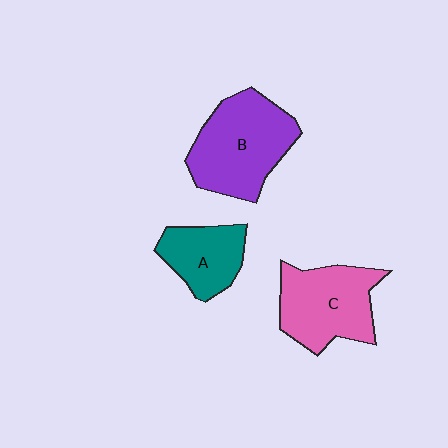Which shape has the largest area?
Shape B (purple).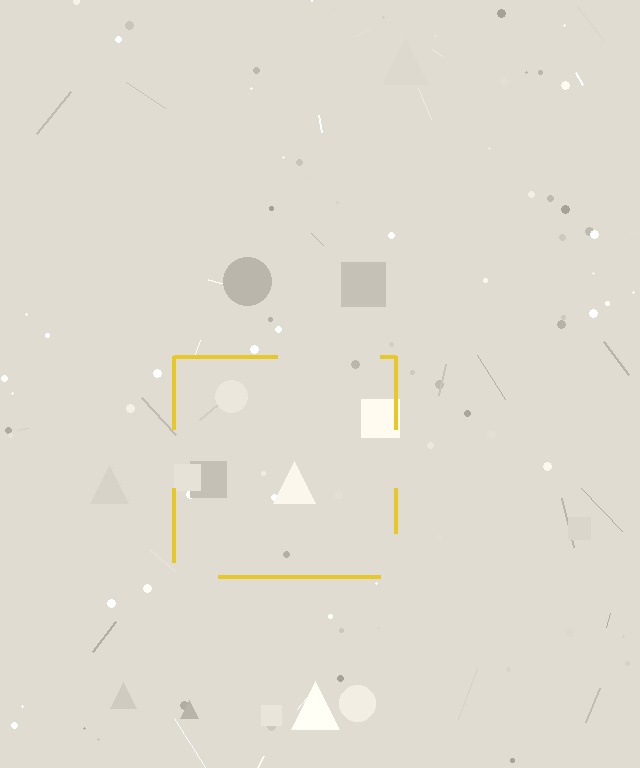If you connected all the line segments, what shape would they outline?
They would outline a square.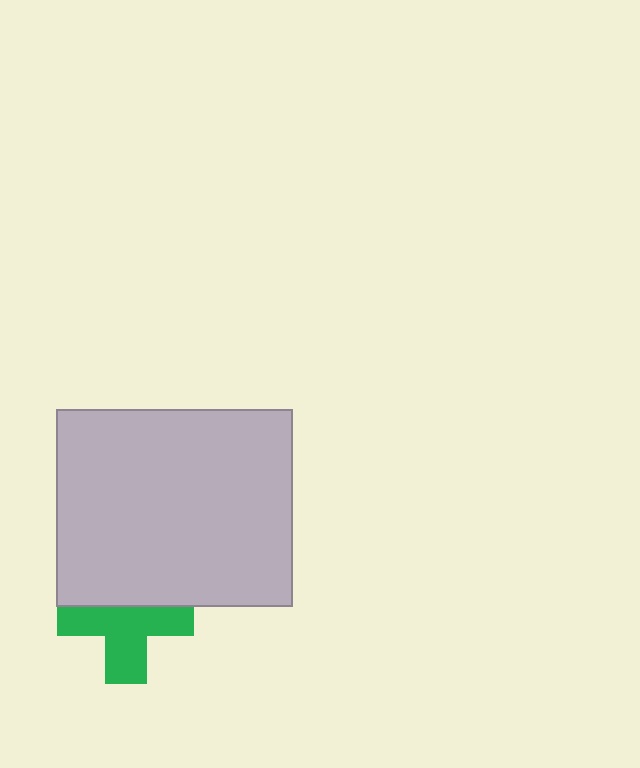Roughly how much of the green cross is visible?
About half of it is visible (roughly 60%).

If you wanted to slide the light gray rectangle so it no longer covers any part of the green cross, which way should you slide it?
Slide it up — that is the most direct way to separate the two shapes.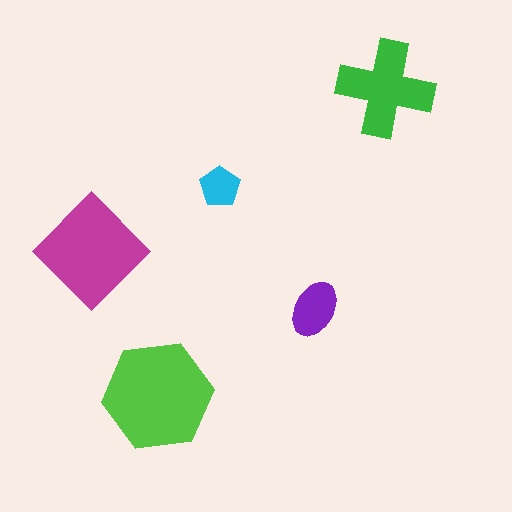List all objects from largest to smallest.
The lime hexagon, the magenta diamond, the green cross, the purple ellipse, the cyan pentagon.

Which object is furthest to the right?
The green cross is rightmost.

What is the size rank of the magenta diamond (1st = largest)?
2nd.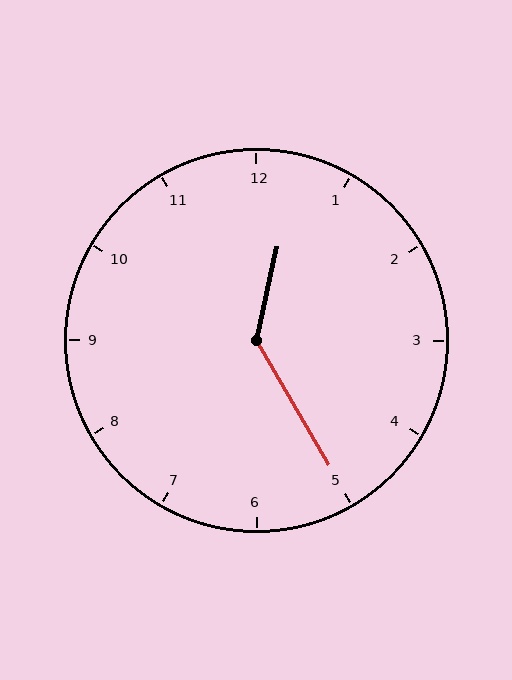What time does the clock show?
12:25.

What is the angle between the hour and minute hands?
Approximately 138 degrees.